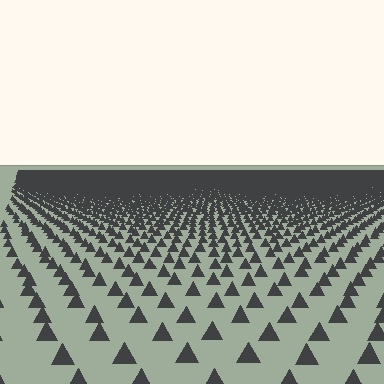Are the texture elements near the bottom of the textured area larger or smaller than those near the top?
Larger. Near the bottom, elements are closer to the viewer and appear at a bigger on-screen size.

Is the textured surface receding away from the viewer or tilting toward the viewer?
The surface is receding away from the viewer. Texture elements get smaller and denser toward the top.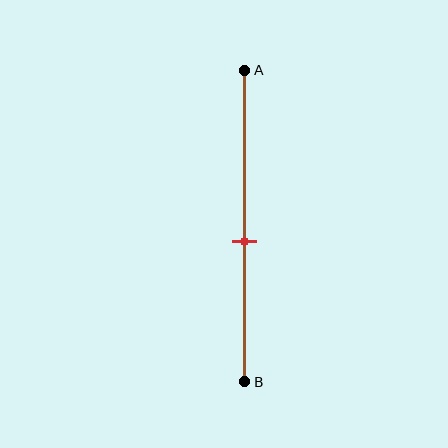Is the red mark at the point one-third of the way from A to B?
No, the mark is at about 55% from A, not at the 33% one-third point.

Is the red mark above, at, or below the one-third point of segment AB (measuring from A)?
The red mark is below the one-third point of segment AB.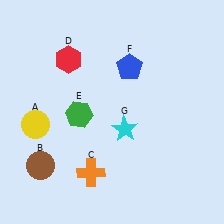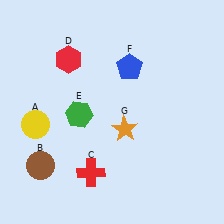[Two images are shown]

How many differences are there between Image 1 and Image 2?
There are 2 differences between the two images.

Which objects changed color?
C changed from orange to red. G changed from cyan to orange.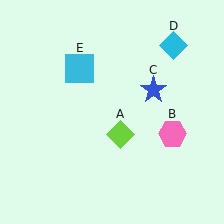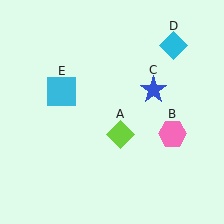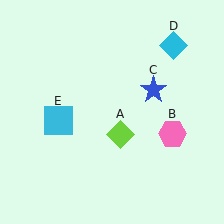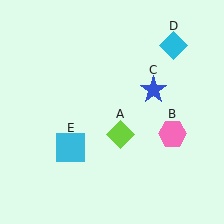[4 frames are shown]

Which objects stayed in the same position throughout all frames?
Lime diamond (object A) and pink hexagon (object B) and blue star (object C) and cyan diamond (object D) remained stationary.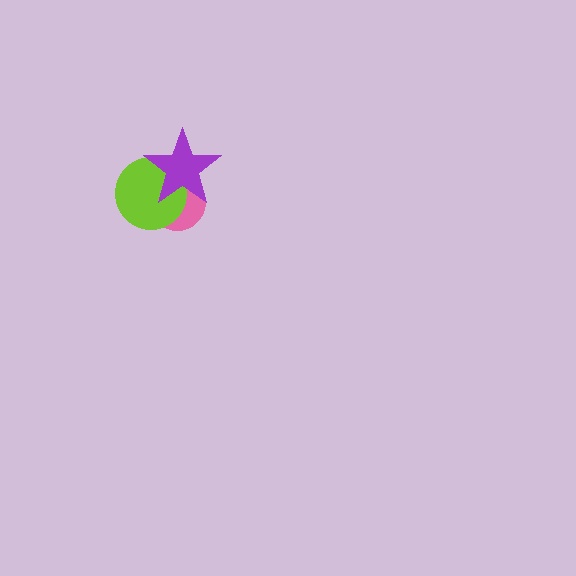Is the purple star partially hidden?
No, no other shape covers it.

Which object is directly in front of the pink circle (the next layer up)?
The lime circle is directly in front of the pink circle.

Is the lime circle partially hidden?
Yes, it is partially covered by another shape.